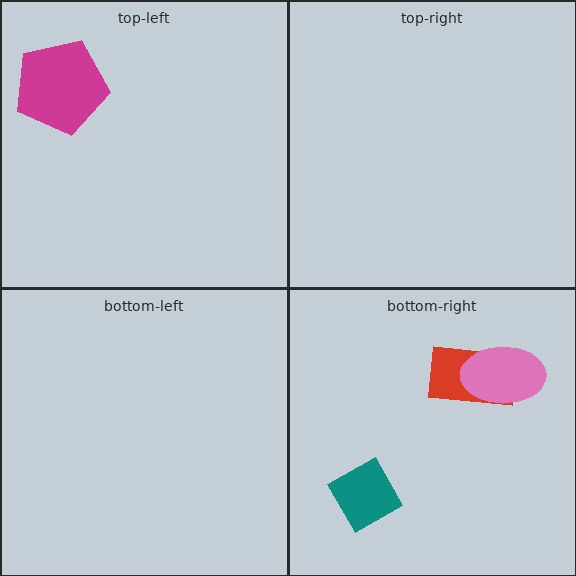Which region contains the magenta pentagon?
The top-left region.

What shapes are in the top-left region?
The magenta pentagon.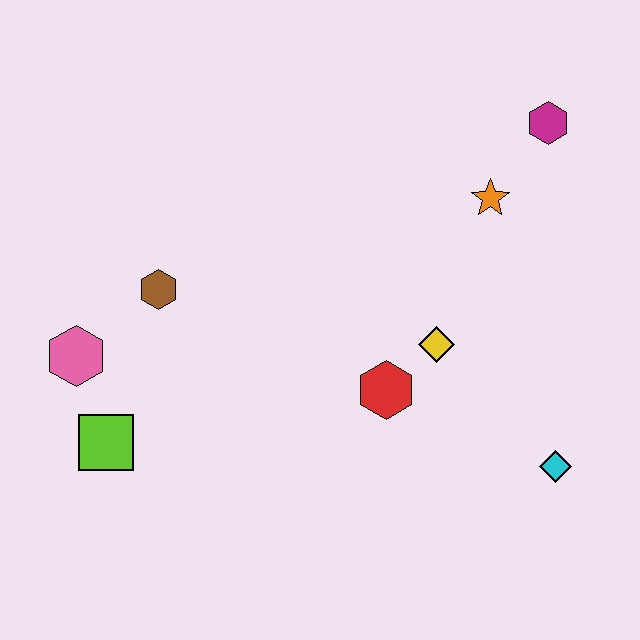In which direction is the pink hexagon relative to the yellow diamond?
The pink hexagon is to the left of the yellow diamond.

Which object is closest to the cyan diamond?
The yellow diamond is closest to the cyan diamond.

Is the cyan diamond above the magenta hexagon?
No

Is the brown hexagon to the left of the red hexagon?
Yes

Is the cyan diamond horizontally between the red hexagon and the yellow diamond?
No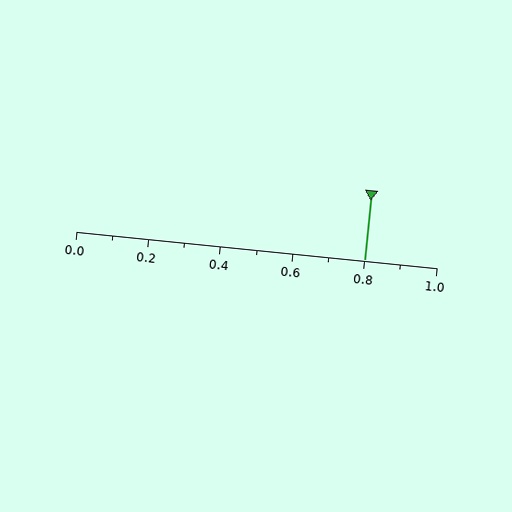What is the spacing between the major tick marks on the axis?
The major ticks are spaced 0.2 apart.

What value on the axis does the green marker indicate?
The marker indicates approximately 0.8.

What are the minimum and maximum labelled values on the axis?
The axis runs from 0.0 to 1.0.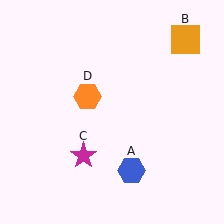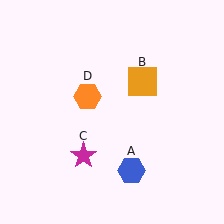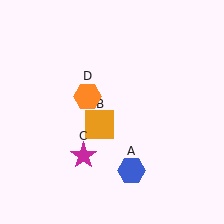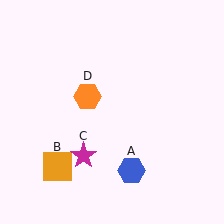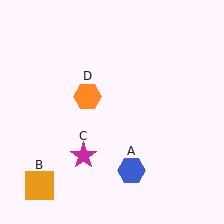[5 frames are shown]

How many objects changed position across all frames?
1 object changed position: orange square (object B).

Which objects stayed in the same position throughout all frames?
Blue hexagon (object A) and magenta star (object C) and orange hexagon (object D) remained stationary.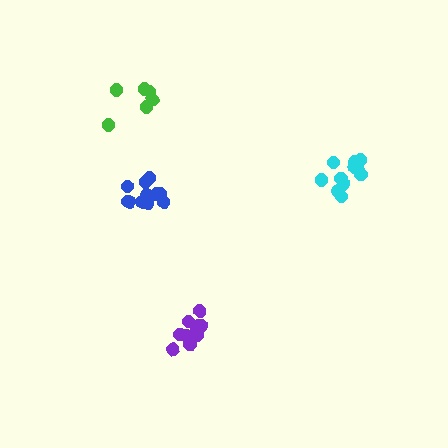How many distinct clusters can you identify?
There are 4 distinct clusters.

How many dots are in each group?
Group 1: 6 dots, Group 2: 11 dots, Group 3: 11 dots, Group 4: 11 dots (39 total).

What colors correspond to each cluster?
The clusters are colored: green, cyan, purple, blue.